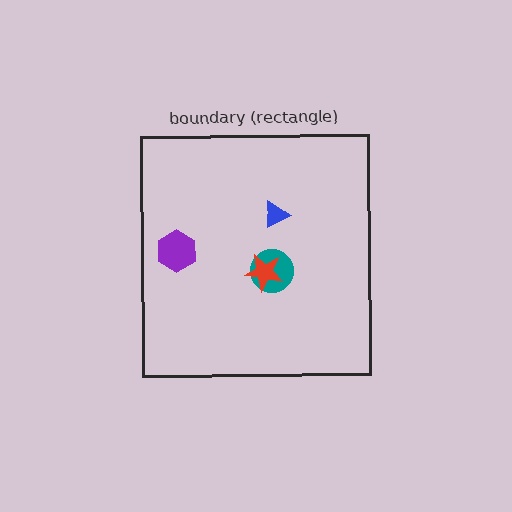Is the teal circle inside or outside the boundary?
Inside.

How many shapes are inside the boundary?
4 inside, 0 outside.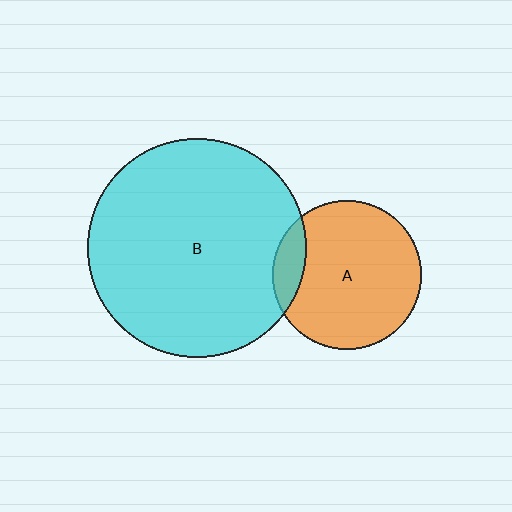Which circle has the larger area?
Circle B (cyan).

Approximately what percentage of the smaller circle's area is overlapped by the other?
Approximately 10%.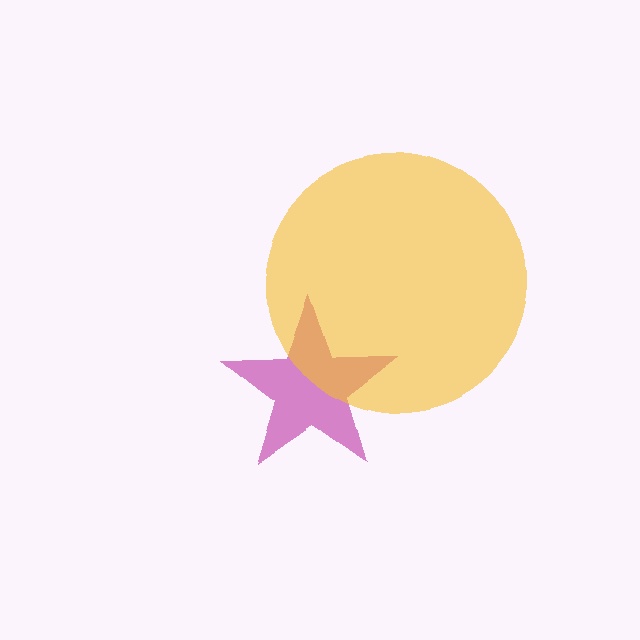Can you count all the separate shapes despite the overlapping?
Yes, there are 2 separate shapes.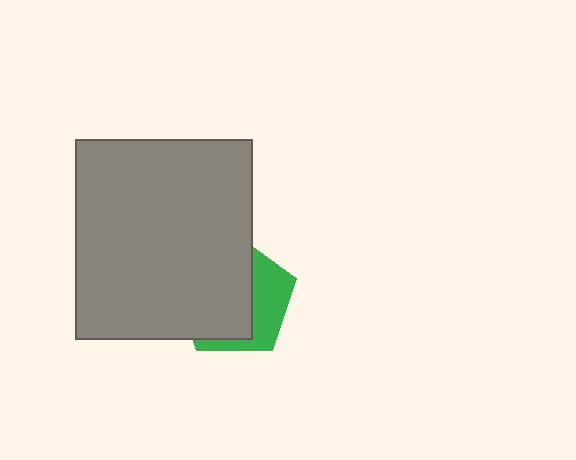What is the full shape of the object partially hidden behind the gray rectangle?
The partially hidden object is a green pentagon.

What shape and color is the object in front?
The object in front is a gray rectangle.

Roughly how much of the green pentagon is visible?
A small part of it is visible (roughly 36%).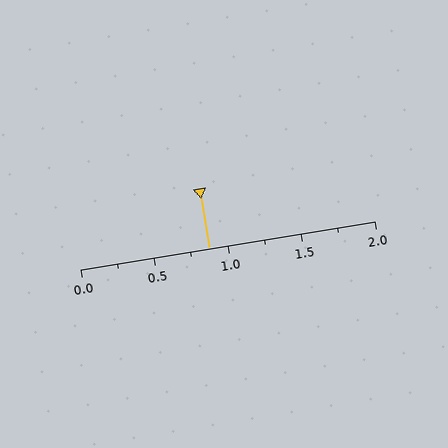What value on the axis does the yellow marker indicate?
The marker indicates approximately 0.88.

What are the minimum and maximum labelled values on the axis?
The axis runs from 0.0 to 2.0.